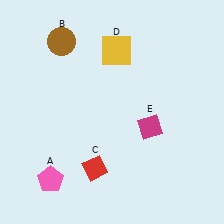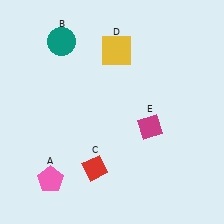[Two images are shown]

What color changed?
The circle (B) changed from brown in Image 1 to teal in Image 2.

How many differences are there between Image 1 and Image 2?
There is 1 difference between the two images.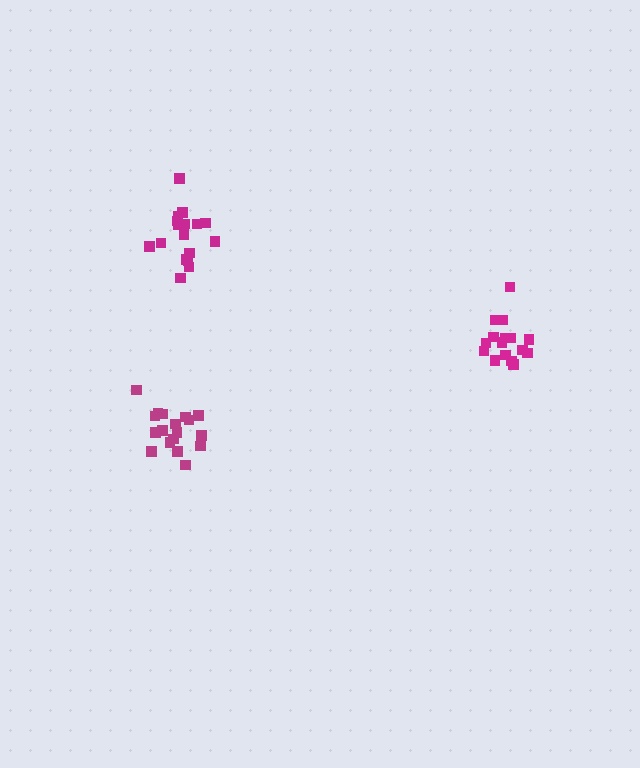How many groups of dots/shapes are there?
There are 3 groups.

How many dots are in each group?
Group 1: 18 dots, Group 2: 18 dots, Group 3: 16 dots (52 total).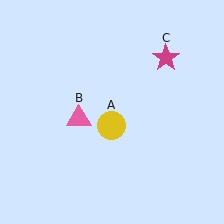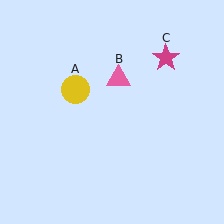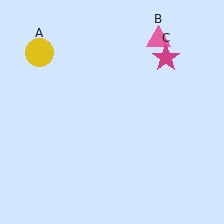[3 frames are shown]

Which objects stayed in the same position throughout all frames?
Magenta star (object C) remained stationary.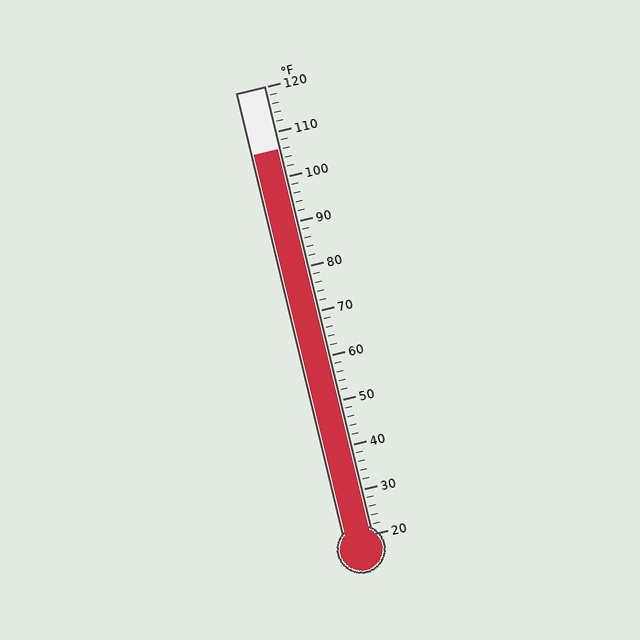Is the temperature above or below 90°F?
The temperature is above 90°F.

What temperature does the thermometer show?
The thermometer shows approximately 106°F.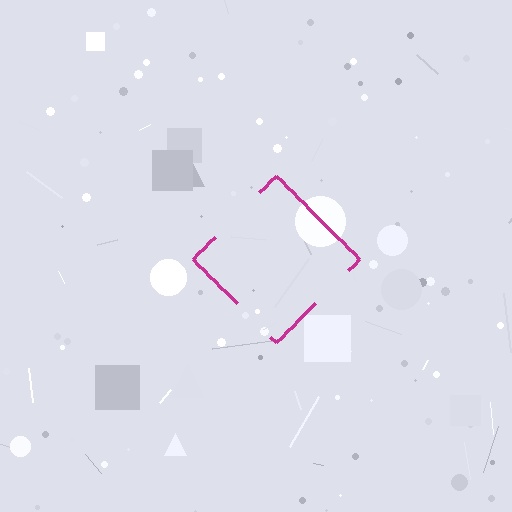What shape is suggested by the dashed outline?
The dashed outline suggests a diamond.